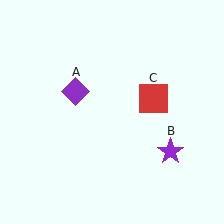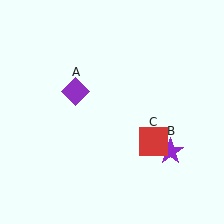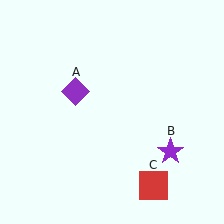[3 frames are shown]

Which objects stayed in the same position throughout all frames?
Purple diamond (object A) and purple star (object B) remained stationary.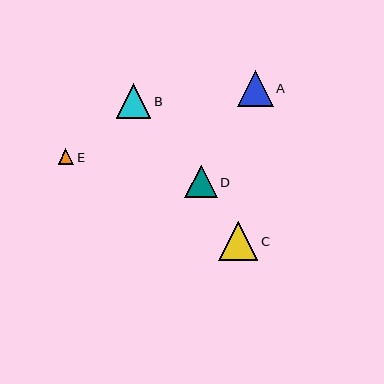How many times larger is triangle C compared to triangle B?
Triangle C is approximately 1.1 times the size of triangle B.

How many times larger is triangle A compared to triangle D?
Triangle A is approximately 1.1 times the size of triangle D.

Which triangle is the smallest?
Triangle E is the smallest with a size of approximately 16 pixels.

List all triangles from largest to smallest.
From largest to smallest: C, A, B, D, E.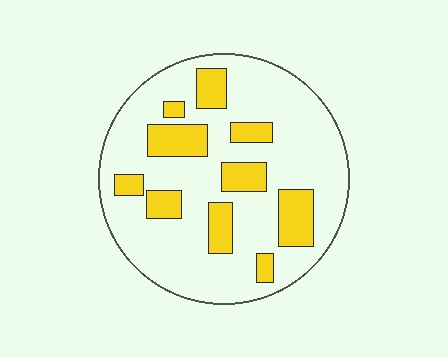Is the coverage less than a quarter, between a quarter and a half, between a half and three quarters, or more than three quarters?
Less than a quarter.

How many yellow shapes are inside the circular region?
10.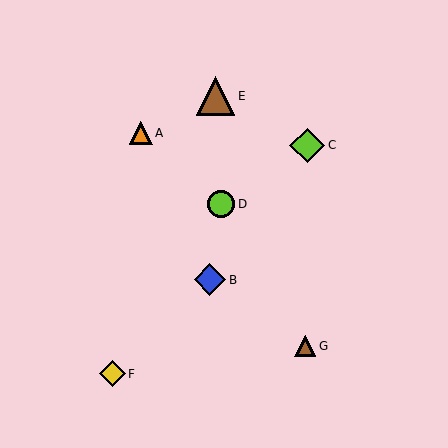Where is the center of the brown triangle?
The center of the brown triangle is at (216, 96).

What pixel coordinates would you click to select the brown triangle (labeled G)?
Click at (305, 346) to select the brown triangle G.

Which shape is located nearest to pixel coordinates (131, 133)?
The orange triangle (labeled A) at (141, 133) is nearest to that location.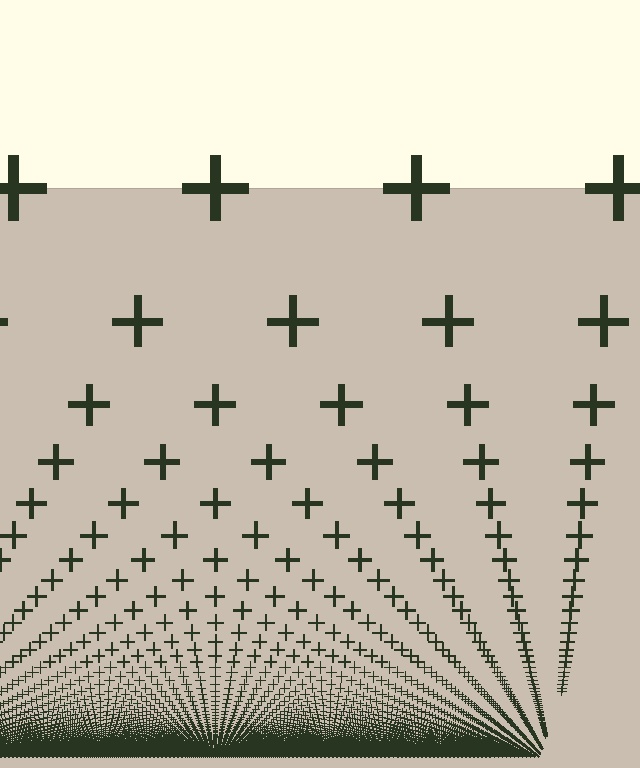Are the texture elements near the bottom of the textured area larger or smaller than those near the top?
Smaller. The gradient is inverted — elements near the bottom are smaller and denser.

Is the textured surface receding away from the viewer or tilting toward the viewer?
The surface appears to tilt toward the viewer. Texture elements get larger and sparser toward the top.